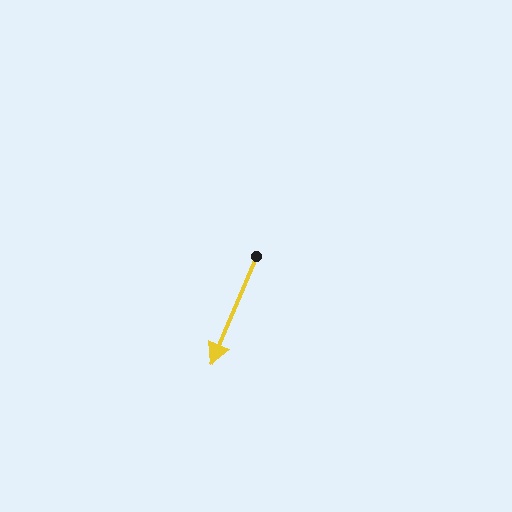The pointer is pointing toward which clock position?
Roughly 7 o'clock.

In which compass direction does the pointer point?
Southwest.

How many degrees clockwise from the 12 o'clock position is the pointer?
Approximately 203 degrees.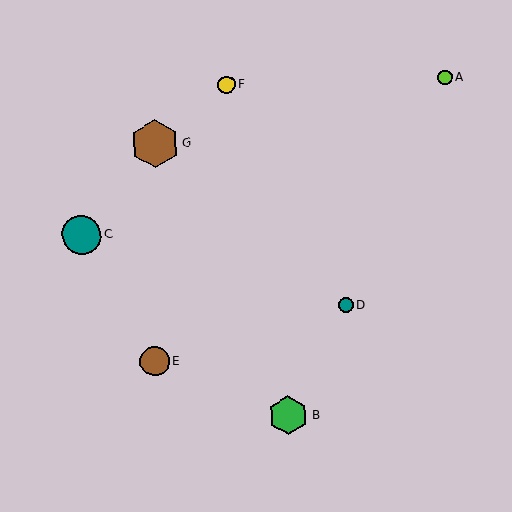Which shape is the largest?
The brown hexagon (labeled G) is the largest.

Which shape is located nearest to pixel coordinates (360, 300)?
The teal circle (labeled D) at (346, 305) is nearest to that location.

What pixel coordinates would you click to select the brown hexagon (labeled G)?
Click at (155, 144) to select the brown hexagon G.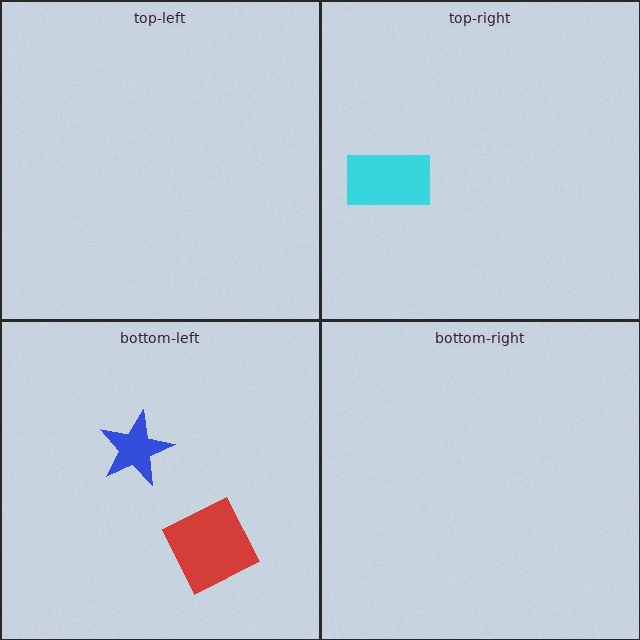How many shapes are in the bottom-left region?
2.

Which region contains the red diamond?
The bottom-left region.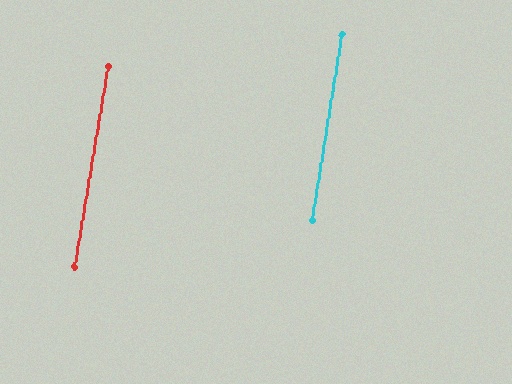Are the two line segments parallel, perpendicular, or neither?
Parallel — their directions differ by only 0.4°.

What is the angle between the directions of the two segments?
Approximately 0 degrees.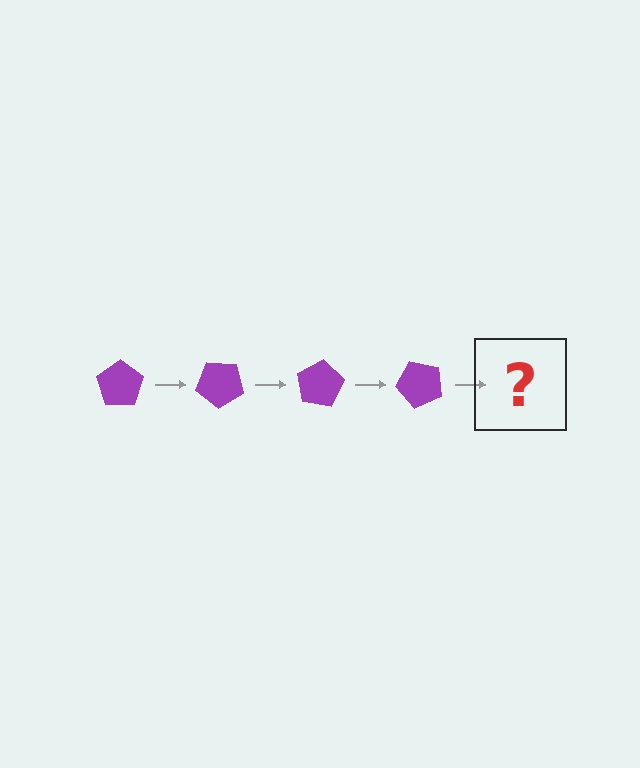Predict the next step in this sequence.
The next step is a purple pentagon rotated 160 degrees.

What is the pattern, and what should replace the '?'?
The pattern is that the pentagon rotates 40 degrees each step. The '?' should be a purple pentagon rotated 160 degrees.